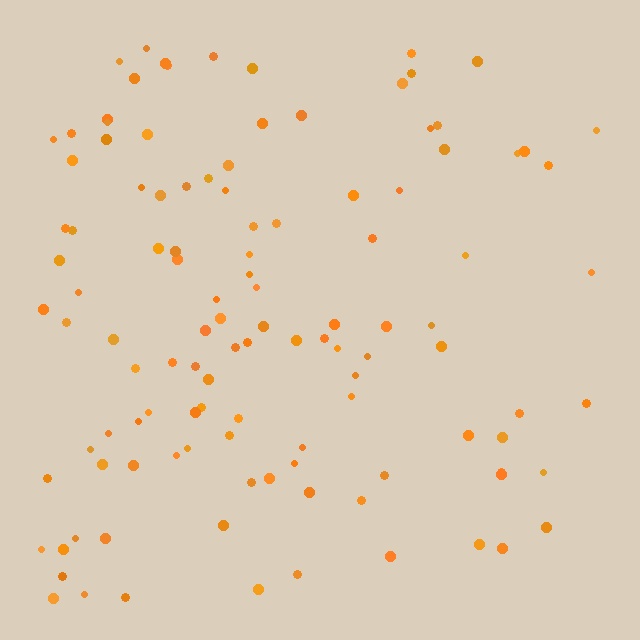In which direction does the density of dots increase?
From right to left, with the left side densest.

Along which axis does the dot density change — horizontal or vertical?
Horizontal.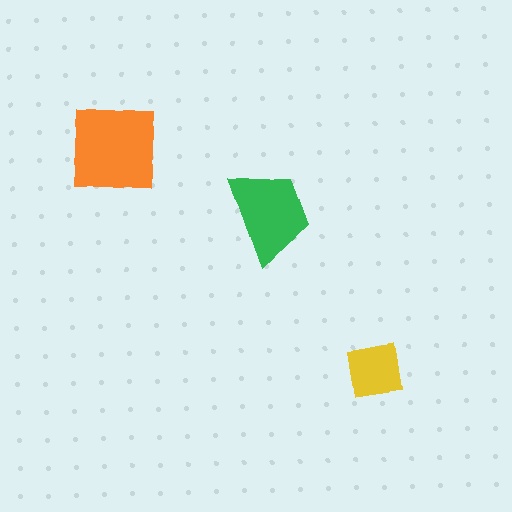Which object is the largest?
The orange square.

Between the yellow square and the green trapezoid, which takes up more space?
The green trapezoid.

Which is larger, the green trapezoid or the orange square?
The orange square.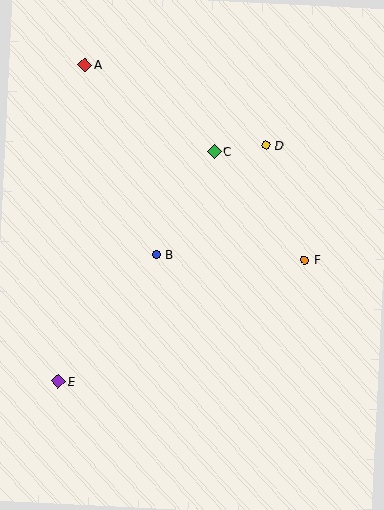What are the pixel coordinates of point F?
Point F is at (305, 260).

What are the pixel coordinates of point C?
Point C is at (214, 151).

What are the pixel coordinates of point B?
Point B is at (156, 254).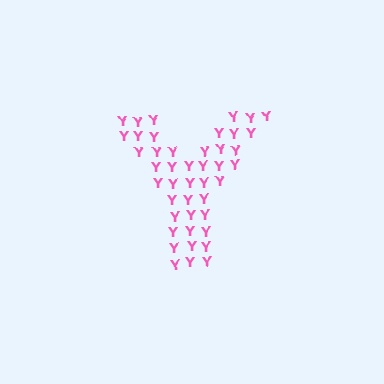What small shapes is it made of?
It is made of small letter Y's.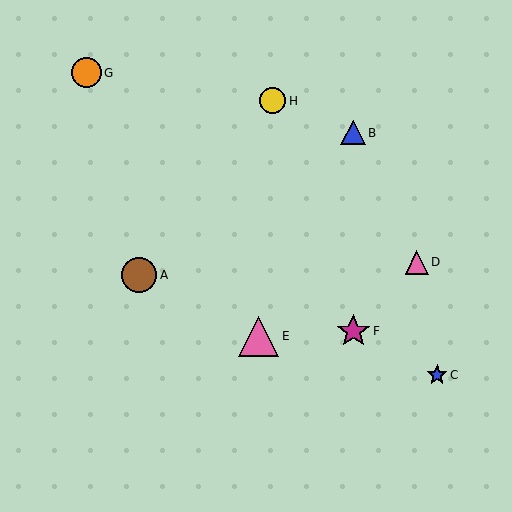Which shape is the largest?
The pink triangle (labeled E) is the largest.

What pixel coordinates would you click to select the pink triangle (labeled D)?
Click at (417, 263) to select the pink triangle D.